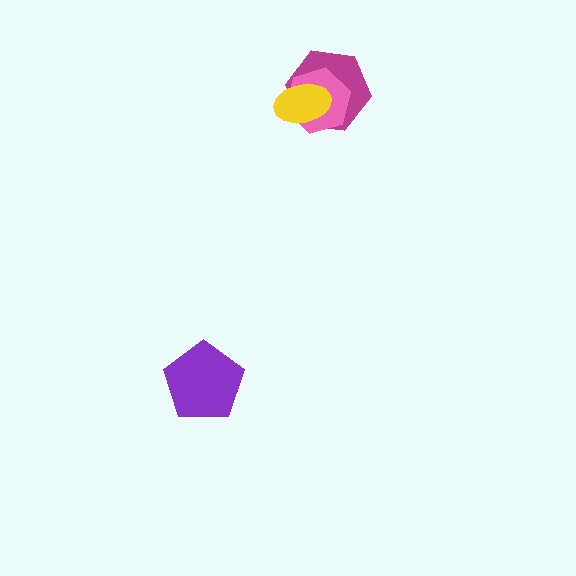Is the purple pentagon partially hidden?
No, no other shape covers it.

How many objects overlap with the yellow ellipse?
2 objects overlap with the yellow ellipse.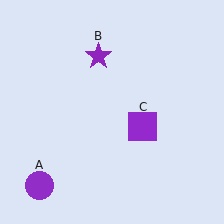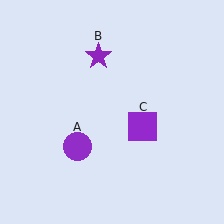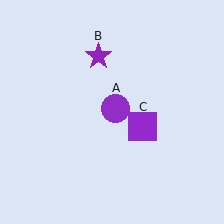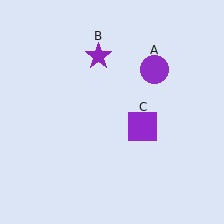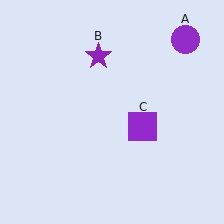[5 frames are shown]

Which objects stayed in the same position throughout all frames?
Purple star (object B) and purple square (object C) remained stationary.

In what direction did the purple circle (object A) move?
The purple circle (object A) moved up and to the right.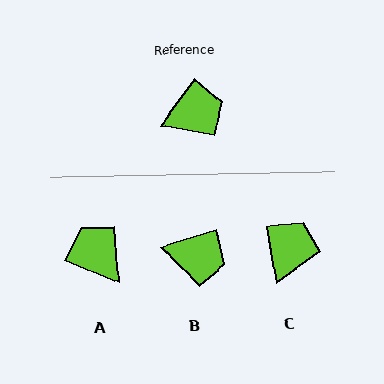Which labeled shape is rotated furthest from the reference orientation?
A, about 104 degrees away.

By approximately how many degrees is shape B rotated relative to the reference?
Approximately 36 degrees clockwise.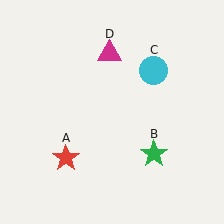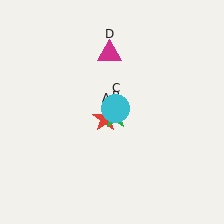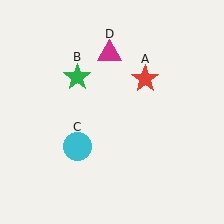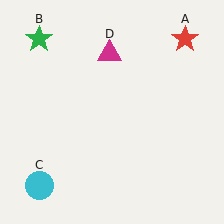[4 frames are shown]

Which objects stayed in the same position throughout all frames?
Magenta triangle (object D) remained stationary.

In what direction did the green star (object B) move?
The green star (object B) moved up and to the left.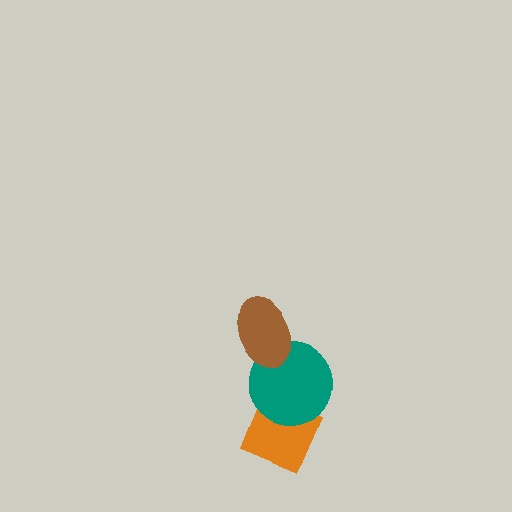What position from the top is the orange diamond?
The orange diamond is 3rd from the top.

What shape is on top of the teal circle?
The brown ellipse is on top of the teal circle.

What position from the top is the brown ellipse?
The brown ellipse is 1st from the top.